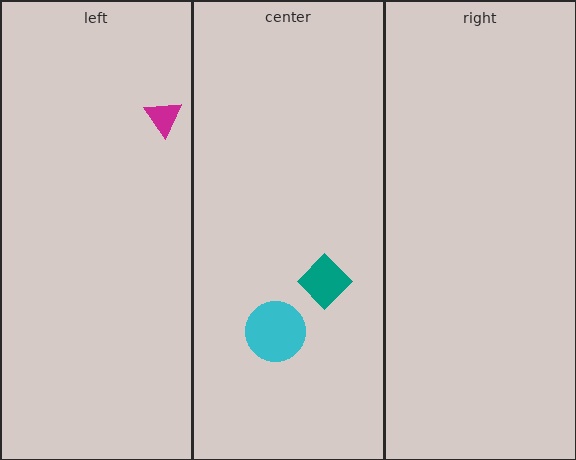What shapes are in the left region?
The magenta triangle.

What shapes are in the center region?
The teal diamond, the cyan circle.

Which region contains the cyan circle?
The center region.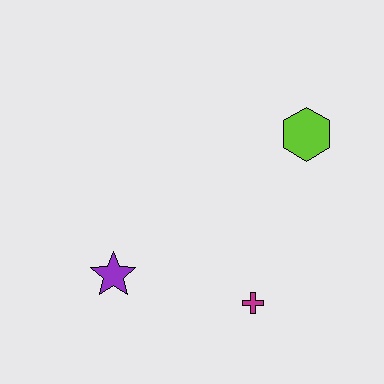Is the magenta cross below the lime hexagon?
Yes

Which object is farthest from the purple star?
The lime hexagon is farthest from the purple star.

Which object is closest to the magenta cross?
The purple star is closest to the magenta cross.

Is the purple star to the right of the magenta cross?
No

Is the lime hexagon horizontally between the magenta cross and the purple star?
No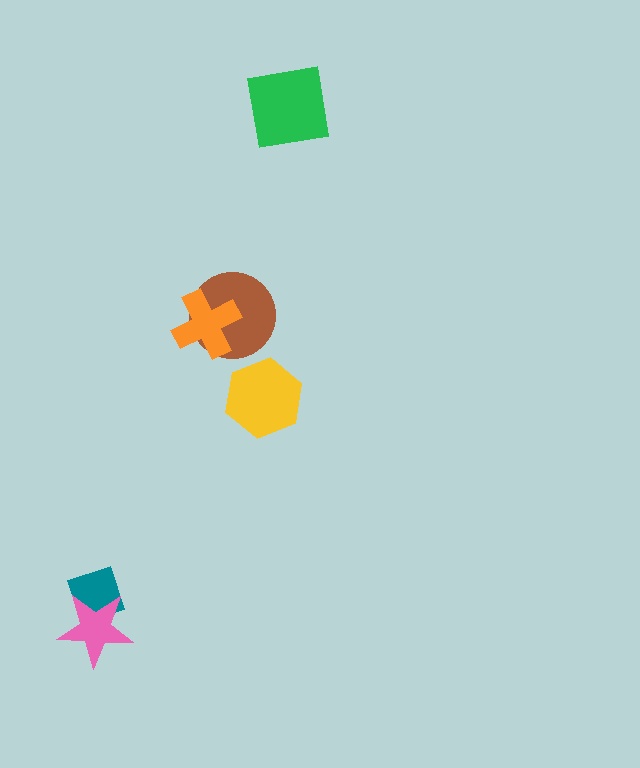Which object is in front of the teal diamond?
The pink star is in front of the teal diamond.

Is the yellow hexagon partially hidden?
No, no other shape covers it.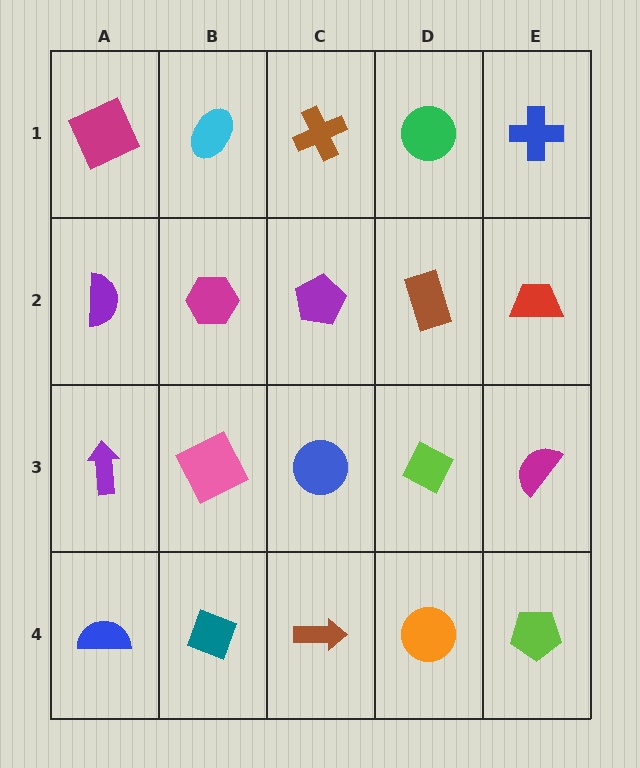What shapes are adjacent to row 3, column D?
A brown rectangle (row 2, column D), an orange circle (row 4, column D), a blue circle (row 3, column C), a magenta semicircle (row 3, column E).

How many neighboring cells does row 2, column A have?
3.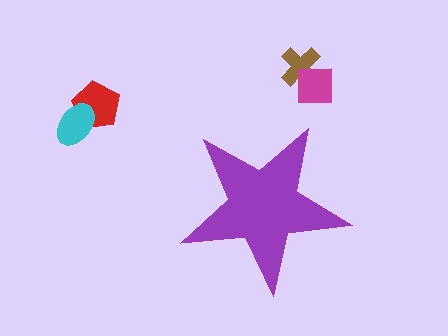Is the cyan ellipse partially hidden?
No, the cyan ellipse is fully visible.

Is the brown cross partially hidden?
No, the brown cross is fully visible.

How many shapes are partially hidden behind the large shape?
0 shapes are partially hidden.